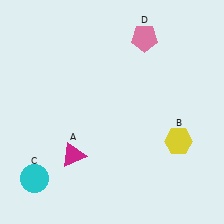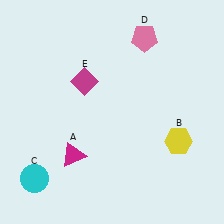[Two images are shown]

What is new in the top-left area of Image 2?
A magenta diamond (E) was added in the top-left area of Image 2.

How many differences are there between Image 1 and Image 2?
There is 1 difference between the two images.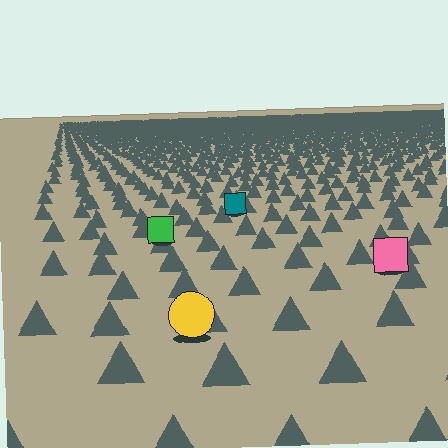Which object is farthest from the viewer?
The teal square is farthest from the viewer. It appears smaller and the ground texture around it is denser.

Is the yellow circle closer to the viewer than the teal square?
Yes. The yellow circle is closer — you can tell from the texture gradient: the ground texture is coarser near it.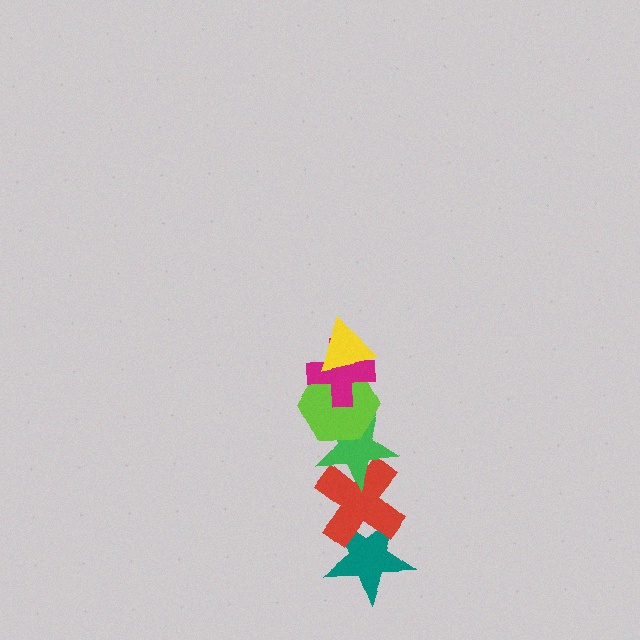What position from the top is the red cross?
The red cross is 5th from the top.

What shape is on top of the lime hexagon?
The magenta cross is on top of the lime hexagon.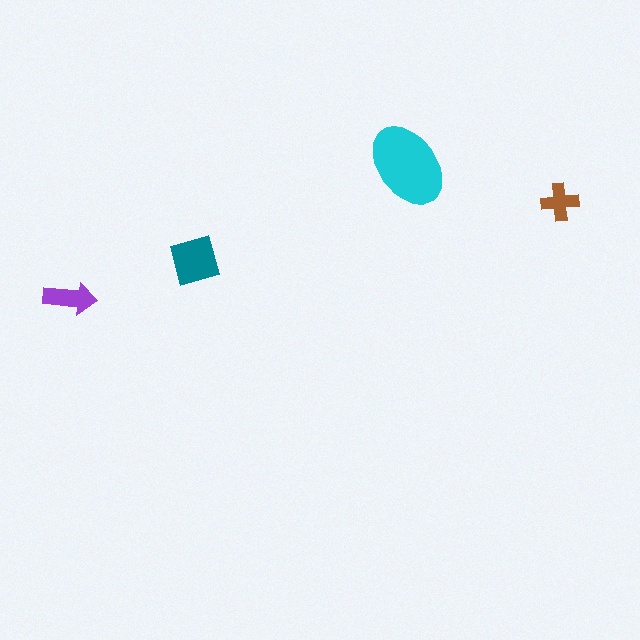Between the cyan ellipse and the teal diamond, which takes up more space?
The cyan ellipse.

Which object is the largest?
The cyan ellipse.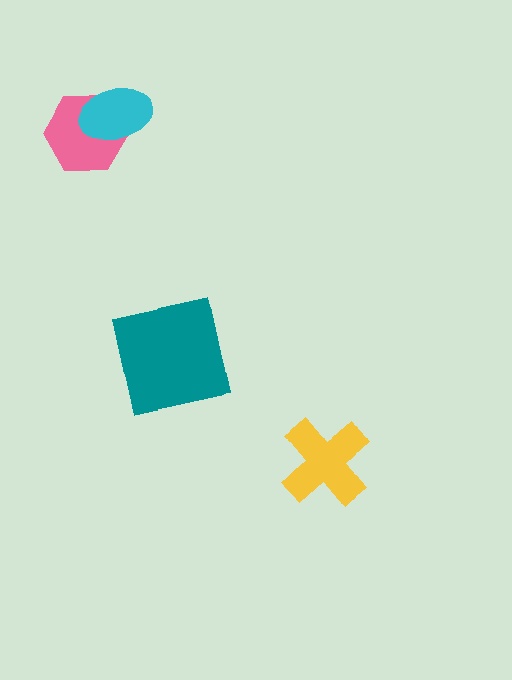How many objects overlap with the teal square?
0 objects overlap with the teal square.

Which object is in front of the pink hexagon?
The cyan ellipse is in front of the pink hexagon.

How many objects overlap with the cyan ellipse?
1 object overlaps with the cyan ellipse.